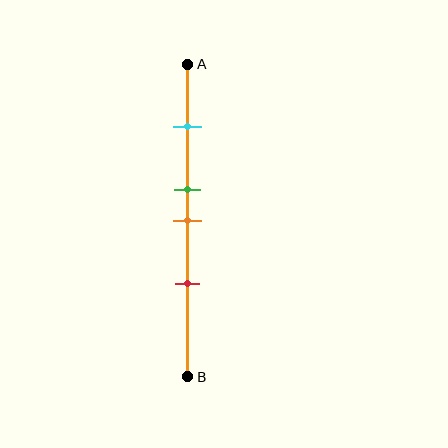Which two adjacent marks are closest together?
The green and orange marks are the closest adjacent pair.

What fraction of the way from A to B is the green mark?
The green mark is approximately 40% (0.4) of the way from A to B.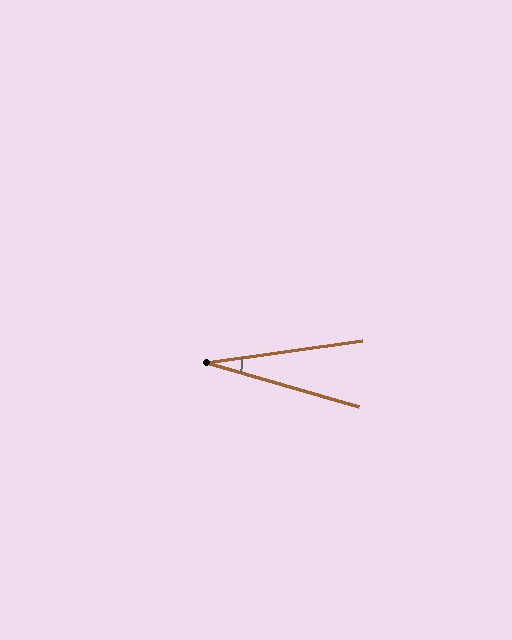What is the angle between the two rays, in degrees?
Approximately 24 degrees.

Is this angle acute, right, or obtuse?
It is acute.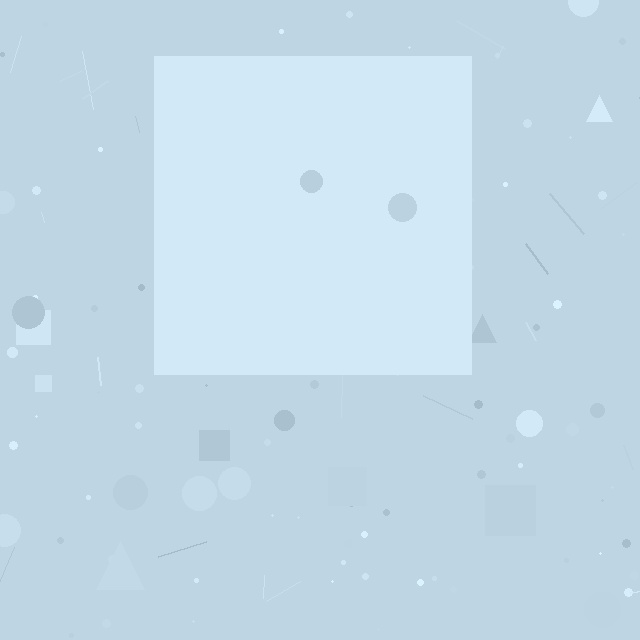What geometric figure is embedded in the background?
A square is embedded in the background.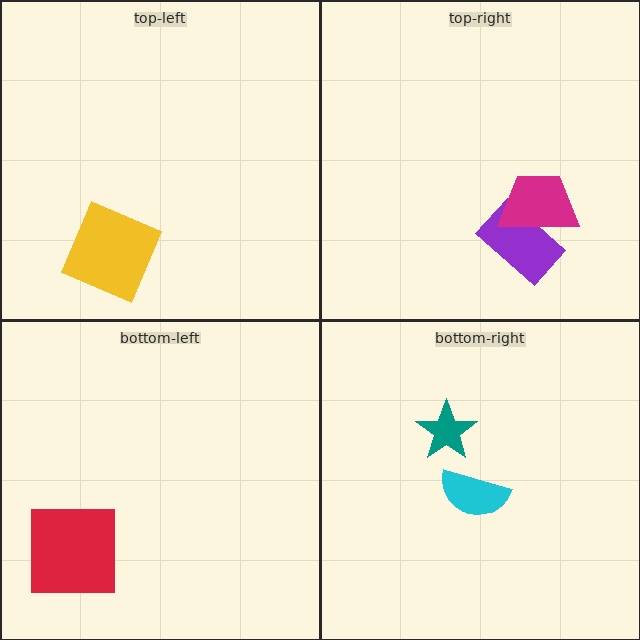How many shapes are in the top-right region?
2.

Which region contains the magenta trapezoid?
The top-right region.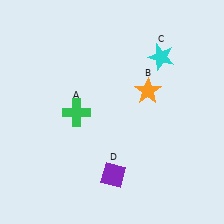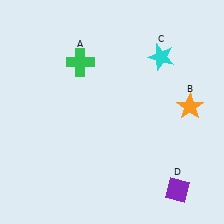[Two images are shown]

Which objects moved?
The objects that moved are: the green cross (A), the orange star (B), the purple diamond (D).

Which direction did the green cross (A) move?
The green cross (A) moved up.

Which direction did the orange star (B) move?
The orange star (B) moved right.